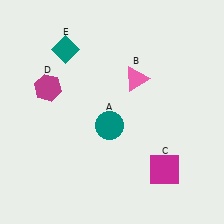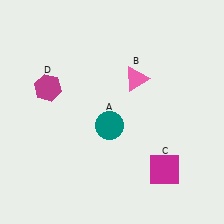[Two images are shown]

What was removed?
The teal diamond (E) was removed in Image 2.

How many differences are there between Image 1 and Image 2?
There is 1 difference between the two images.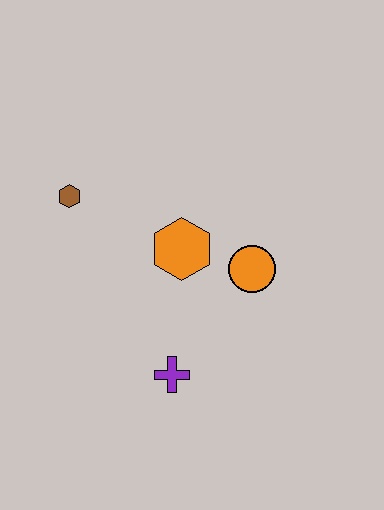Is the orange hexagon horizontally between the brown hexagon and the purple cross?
No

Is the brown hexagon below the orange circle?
No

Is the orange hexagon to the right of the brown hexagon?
Yes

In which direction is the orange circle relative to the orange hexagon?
The orange circle is to the right of the orange hexagon.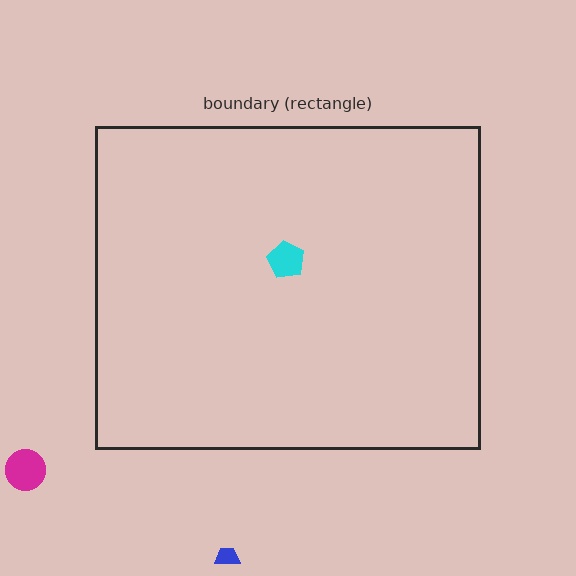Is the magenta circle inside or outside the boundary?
Outside.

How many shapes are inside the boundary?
1 inside, 2 outside.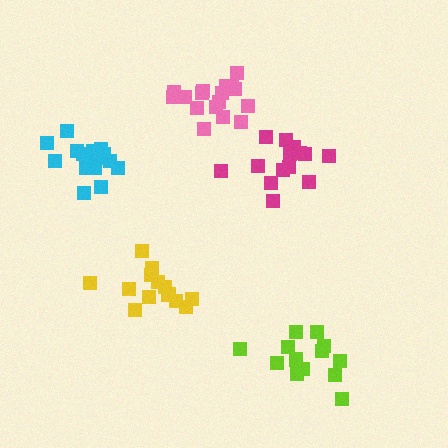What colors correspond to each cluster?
The clusters are colored: pink, lime, yellow, magenta, cyan.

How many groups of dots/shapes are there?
There are 5 groups.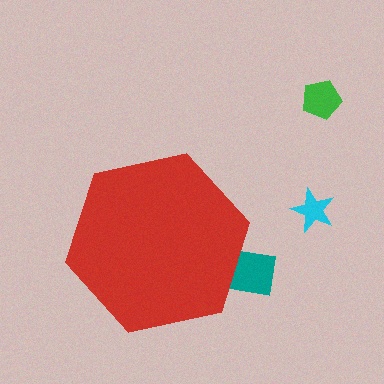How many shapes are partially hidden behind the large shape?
1 shape is partially hidden.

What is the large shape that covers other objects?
A red hexagon.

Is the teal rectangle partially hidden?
Yes, the teal rectangle is partially hidden behind the red hexagon.